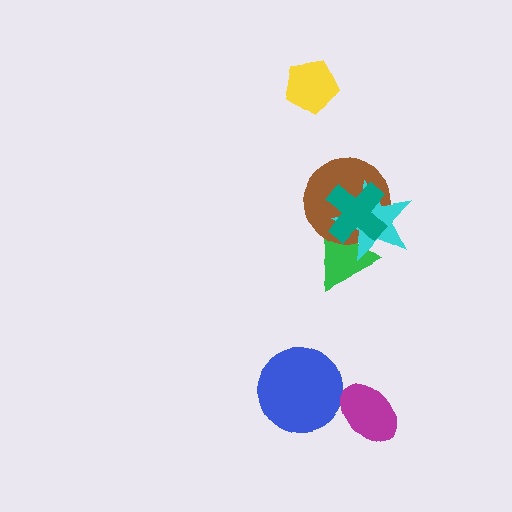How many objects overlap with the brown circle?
3 objects overlap with the brown circle.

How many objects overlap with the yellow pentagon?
0 objects overlap with the yellow pentagon.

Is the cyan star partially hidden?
Yes, it is partially covered by another shape.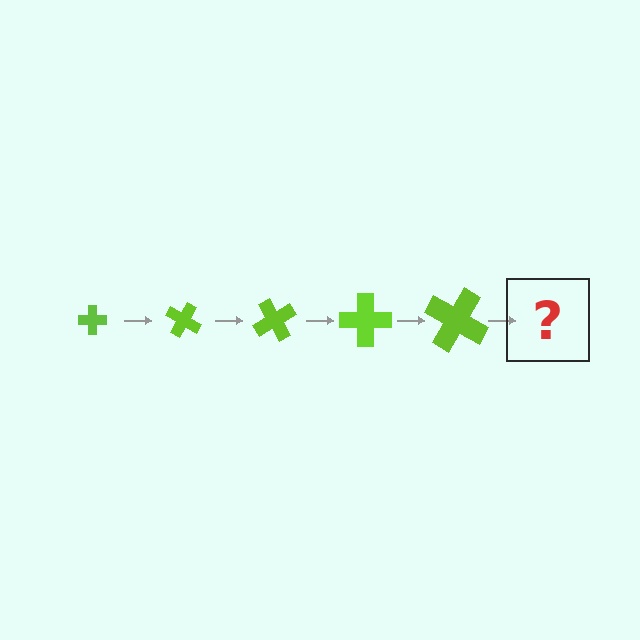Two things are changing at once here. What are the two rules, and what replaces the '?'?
The two rules are that the cross grows larger each step and it rotates 30 degrees each step. The '?' should be a cross, larger than the previous one and rotated 150 degrees from the start.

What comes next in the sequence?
The next element should be a cross, larger than the previous one and rotated 150 degrees from the start.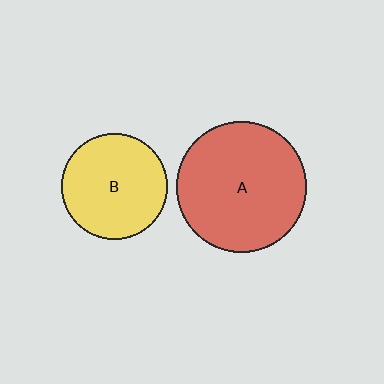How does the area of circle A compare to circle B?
Approximately 1.5 times.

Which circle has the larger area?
Circle A (red).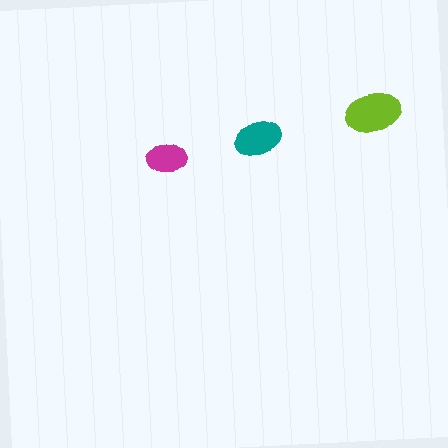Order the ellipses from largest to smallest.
the lime one, the teal one, the magenta one.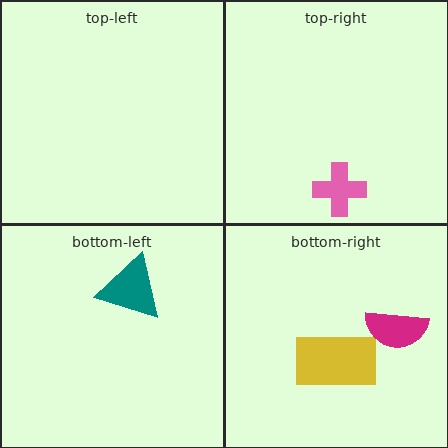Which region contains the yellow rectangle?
The bottom-right region.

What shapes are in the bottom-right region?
The yellow rectangle, the magenta semicircle.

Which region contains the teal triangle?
The bottom-left region.